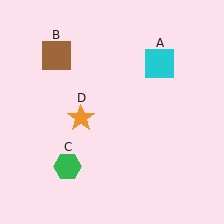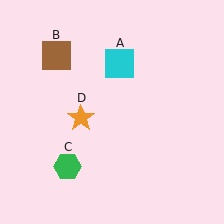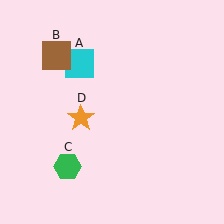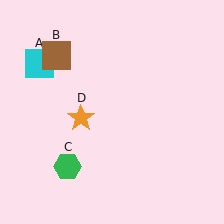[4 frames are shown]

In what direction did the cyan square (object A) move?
The cyan square (object A) moved left.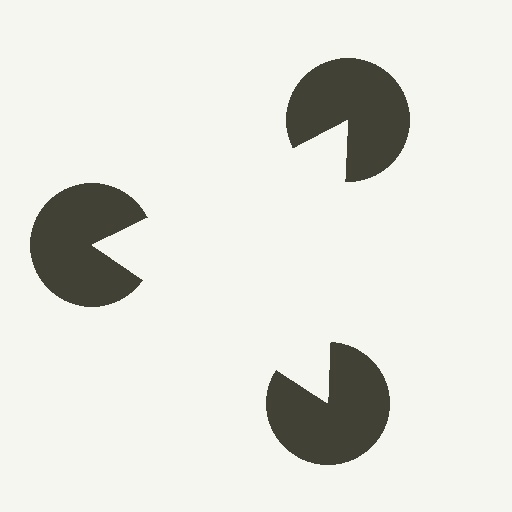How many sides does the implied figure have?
3 sides.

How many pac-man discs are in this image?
There are 3 — one at each vertex of the illusory triangle.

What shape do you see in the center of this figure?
An illusory triangle — its edges are inferred from the aligned wedge cuts in the pac-man discs, not physically drawn.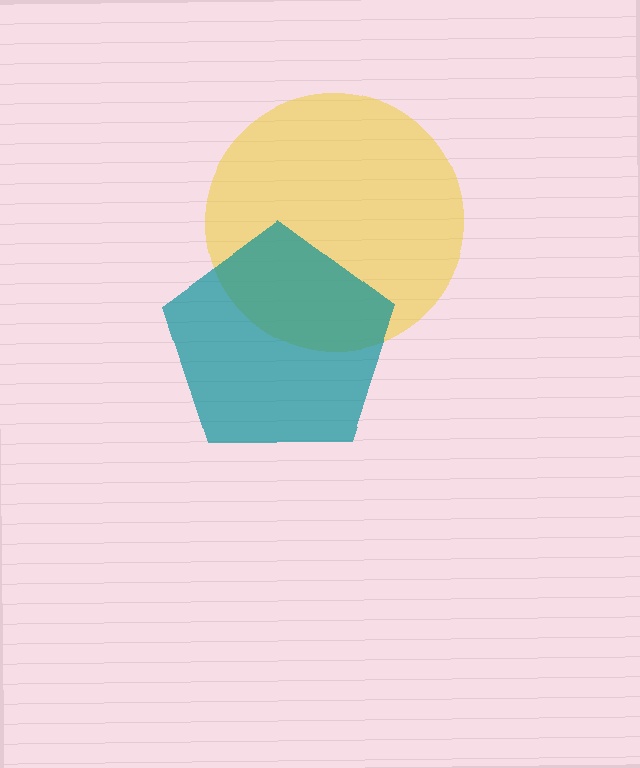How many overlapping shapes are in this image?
There are 2 overlapping shapes in the image.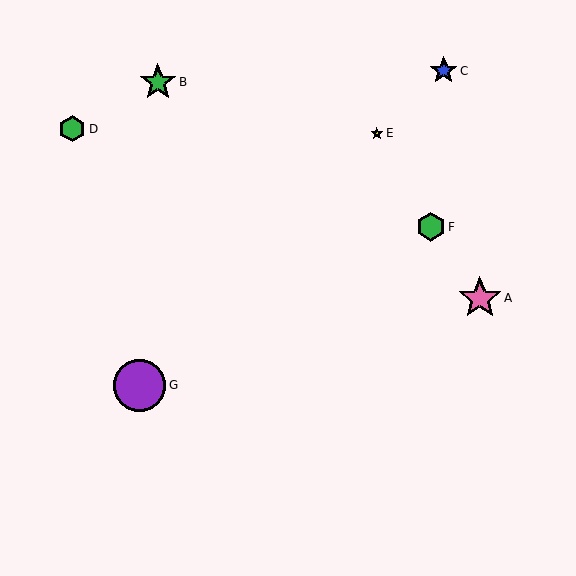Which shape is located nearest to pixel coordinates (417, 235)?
The green hexagon (labeled F) at (431, 227) is nearest to that location.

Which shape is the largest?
The purple circle (labeled G) is the largest.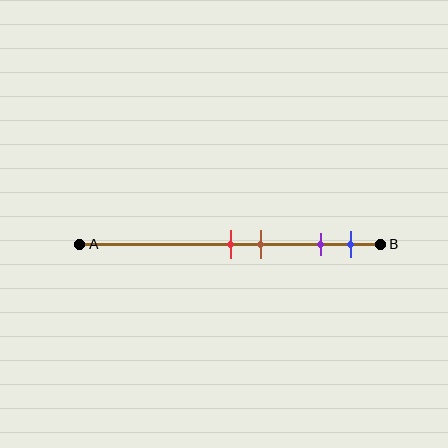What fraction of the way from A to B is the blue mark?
The blue mark is approximately 90% (0.9) of the way from A to B.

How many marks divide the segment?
There are 4 marks dividing the segment.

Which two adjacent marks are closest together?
The red and brown marks are the closest adjacent pair.